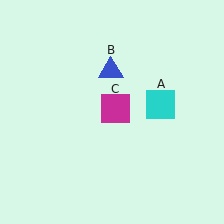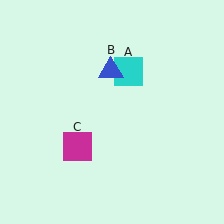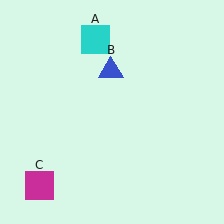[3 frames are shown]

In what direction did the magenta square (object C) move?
The magenta square (object C) moved down and to the left.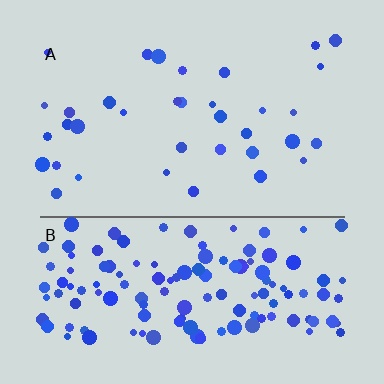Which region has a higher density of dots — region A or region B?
B (the bottom).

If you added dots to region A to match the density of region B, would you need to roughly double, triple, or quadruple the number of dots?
Approximately quadruple.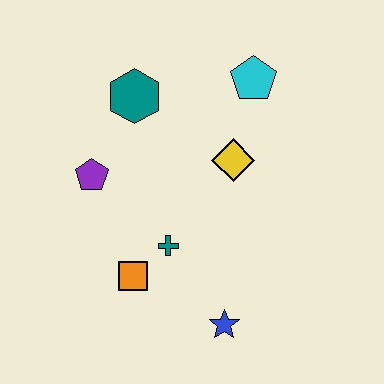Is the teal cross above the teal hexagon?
No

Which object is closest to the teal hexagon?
The purple pentagon is closest to the teal hexagon.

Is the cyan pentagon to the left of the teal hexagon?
No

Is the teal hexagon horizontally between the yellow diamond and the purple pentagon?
Yes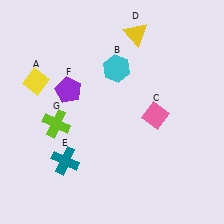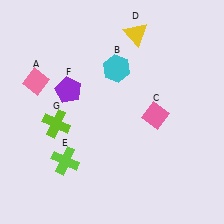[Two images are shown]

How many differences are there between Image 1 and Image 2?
There are 2 differences between the two images.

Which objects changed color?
A changed from yellow to pink. E changed from teal to lime.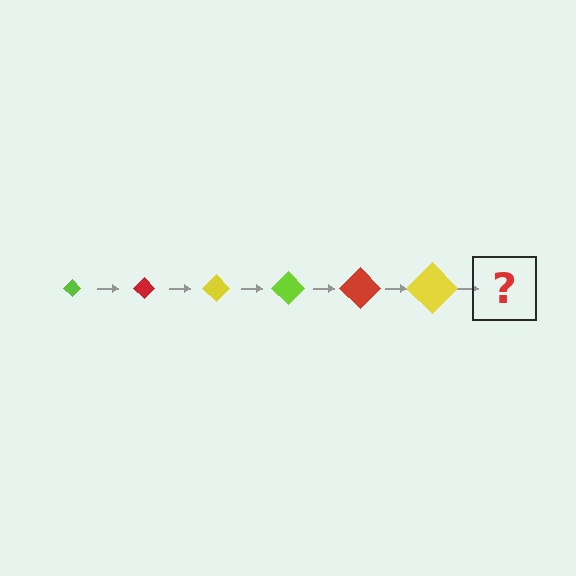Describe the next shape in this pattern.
It should be a lime diamond, larger than the previous one.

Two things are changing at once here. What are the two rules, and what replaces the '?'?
The two rules are that the diamond grows larger each step and the color cycles through lime, red, and yellow. The '?' should be a lime diamond, larger than the previous one.